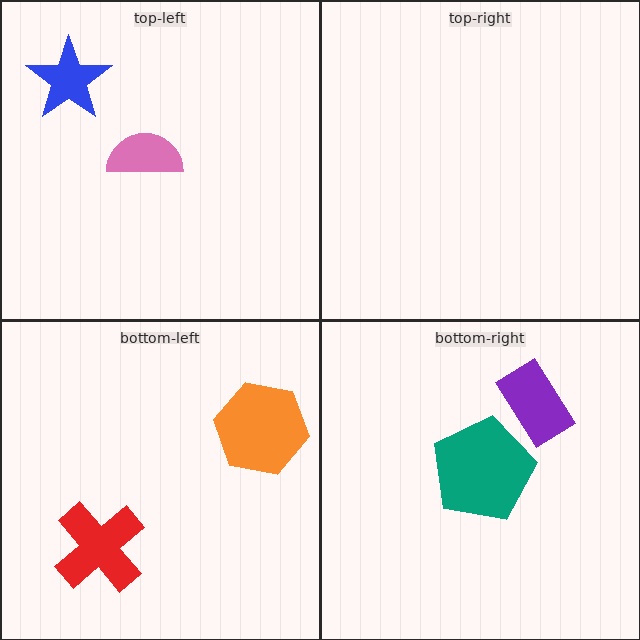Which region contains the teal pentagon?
The bottom-right region.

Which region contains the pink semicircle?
The top-left region.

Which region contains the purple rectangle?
The bottom-right region.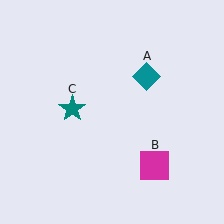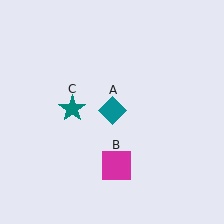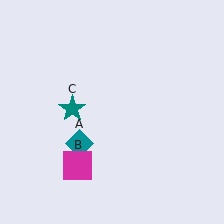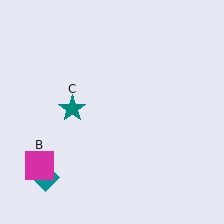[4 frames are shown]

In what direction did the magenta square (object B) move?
The magenta square (object B) moved left.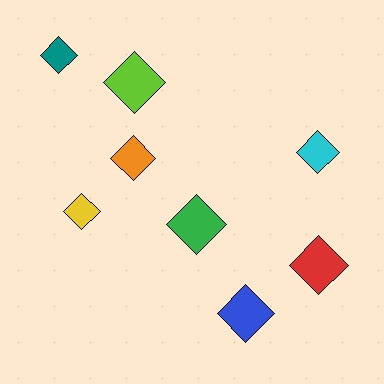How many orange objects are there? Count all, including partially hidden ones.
There is 1 orange object.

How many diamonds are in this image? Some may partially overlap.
There are 8 diamonds.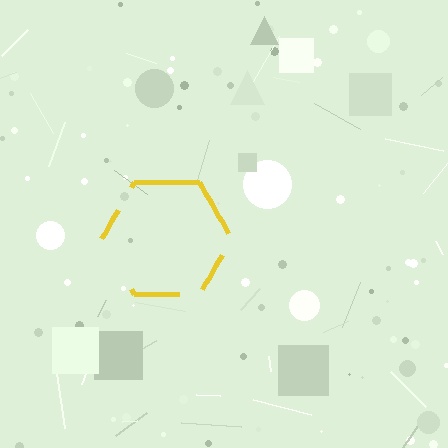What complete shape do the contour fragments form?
The contour fragments form a hexagon.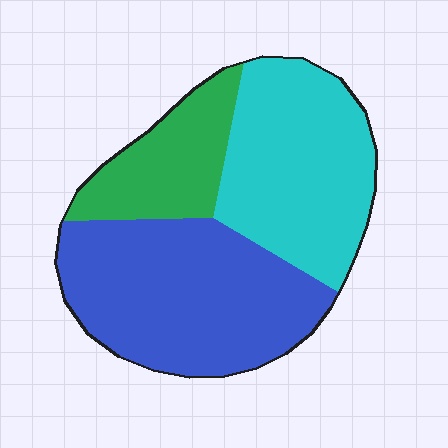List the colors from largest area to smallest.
From largest to smallest: blue, cyan, green.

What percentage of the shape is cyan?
Cyan covers 37% of the shape.